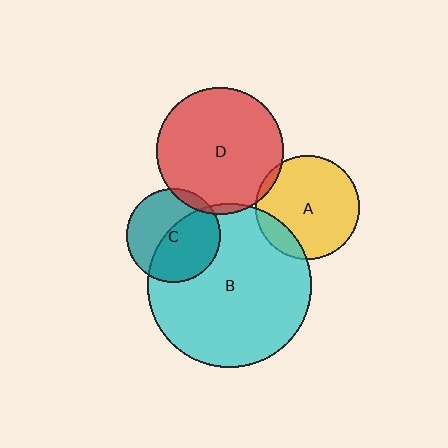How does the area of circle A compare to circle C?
Approximately 1.2 times.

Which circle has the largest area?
Circle B (cyan).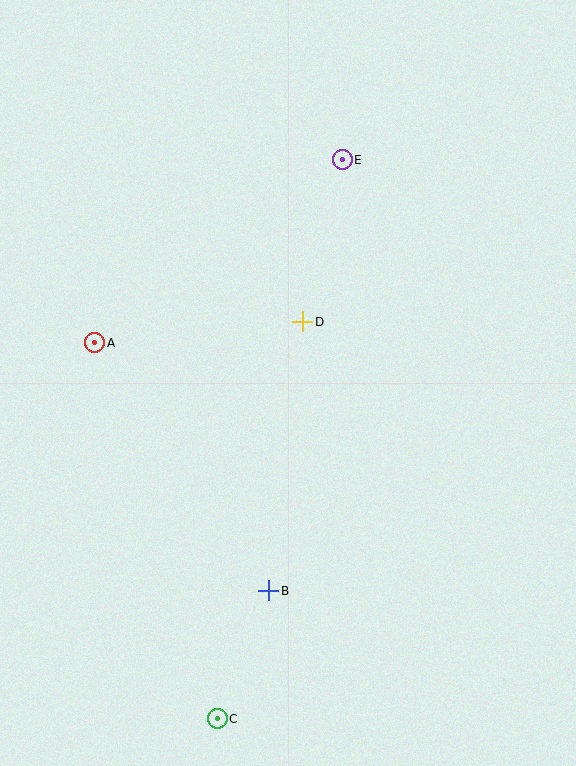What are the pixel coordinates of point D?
Point D is at (303, 322).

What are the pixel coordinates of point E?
Point E is at (342, 160).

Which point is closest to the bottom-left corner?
Point C is closest to the bottom-left corner.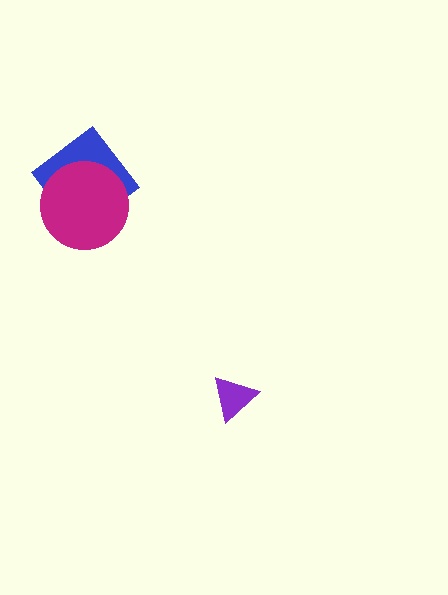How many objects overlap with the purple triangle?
0 objects overlap with the purple triangle.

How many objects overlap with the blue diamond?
1 object overlaps with the blue diamond.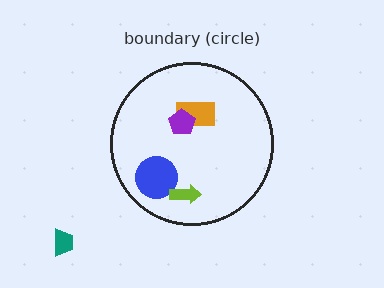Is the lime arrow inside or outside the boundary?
Inside.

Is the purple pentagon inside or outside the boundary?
Inside.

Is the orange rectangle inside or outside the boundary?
Inside.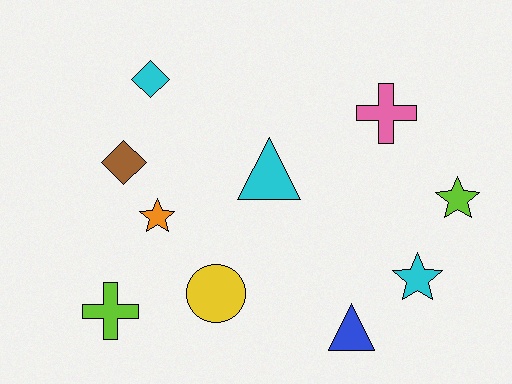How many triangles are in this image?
There are 2 triangles.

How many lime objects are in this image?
There are 2 lime objects.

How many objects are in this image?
There are 10 objects.